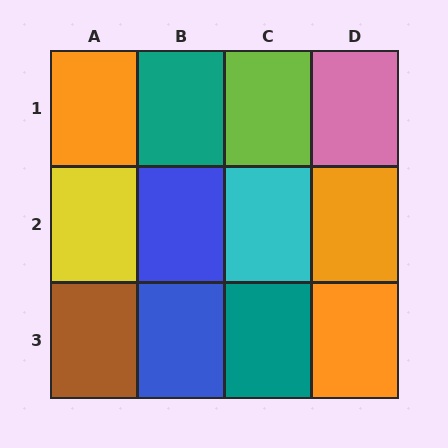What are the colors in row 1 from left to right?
Orange, teal, lime, pink.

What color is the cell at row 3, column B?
Blue.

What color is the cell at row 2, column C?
Cyan.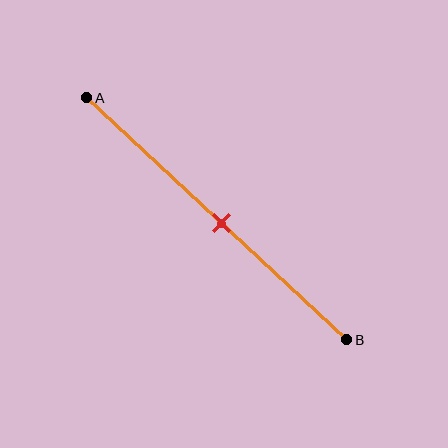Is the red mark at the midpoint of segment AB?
Yes, the mark is approximately at the midpoint.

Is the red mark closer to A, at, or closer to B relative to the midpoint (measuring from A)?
The red mark is approximately at the midpoint of segment AB.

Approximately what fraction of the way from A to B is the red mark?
The red mark is approximately 50% of the way from A to B.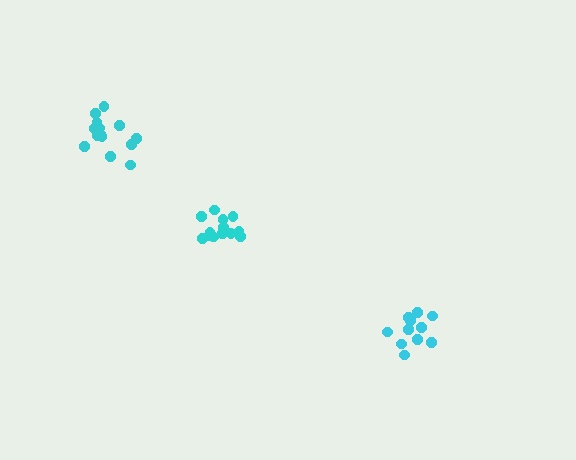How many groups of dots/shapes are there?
There are 3 groups.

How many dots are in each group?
Group 1: 11 dots, Group 2: 13 dots, Group 3: 14 dots (38 total).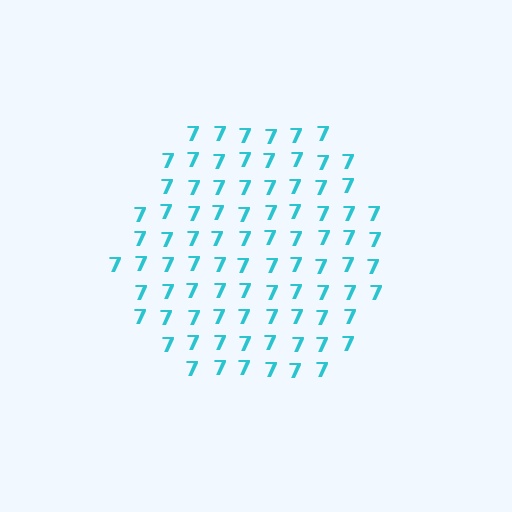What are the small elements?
The small elements are digit 7's.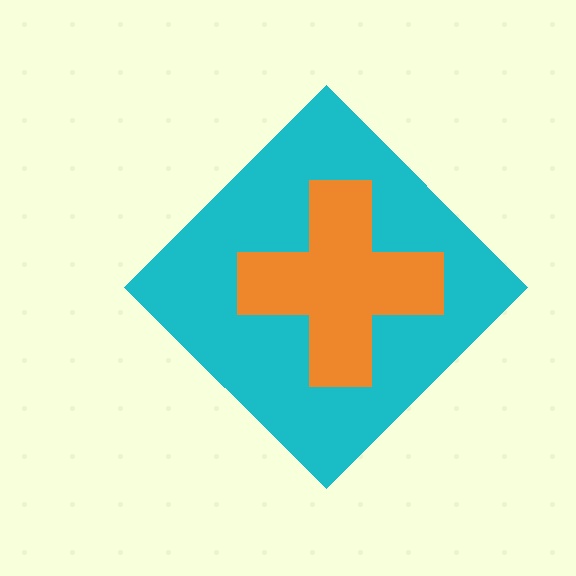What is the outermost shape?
The cyan diamond.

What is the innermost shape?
The orange cross.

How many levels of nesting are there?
2.